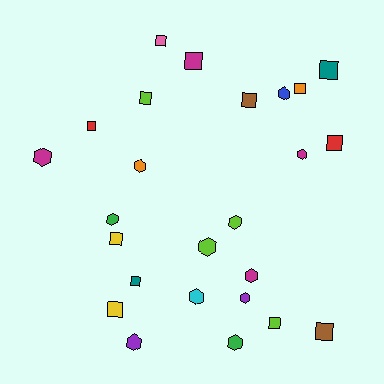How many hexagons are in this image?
There are 12 hexagons.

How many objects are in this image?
There are 25 objects.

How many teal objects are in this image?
There are 2 teal objects.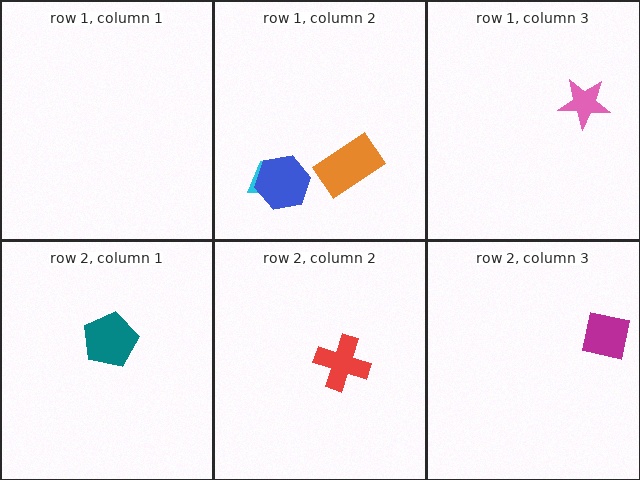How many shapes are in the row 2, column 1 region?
1.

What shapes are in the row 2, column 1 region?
The teal pentagon.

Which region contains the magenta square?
The row 2, column 3 region.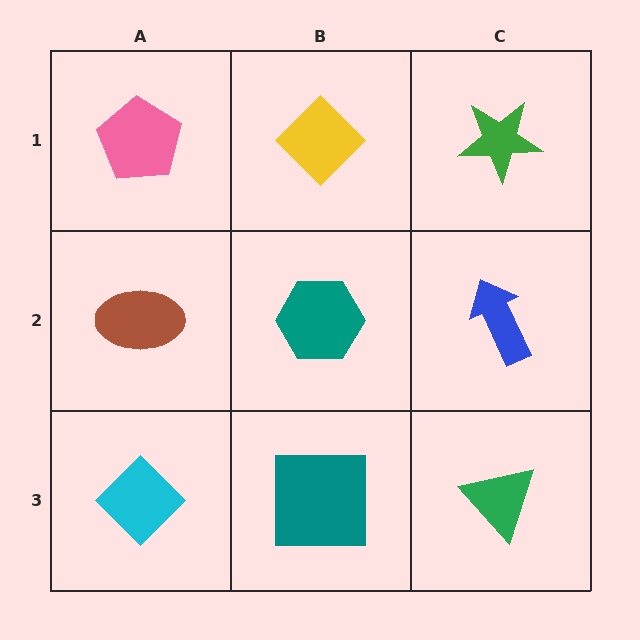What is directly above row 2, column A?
A pink pentagon.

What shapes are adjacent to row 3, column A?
A brown ellipse (row 2, column A), a teal square (row 3, column B).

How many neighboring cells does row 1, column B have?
3.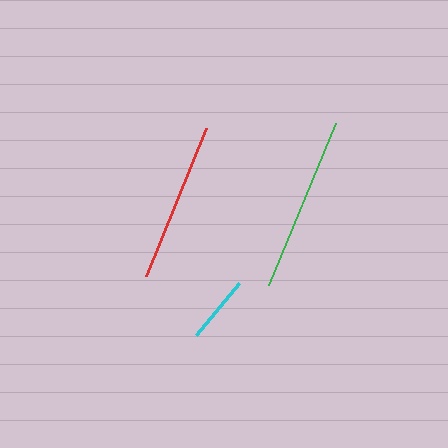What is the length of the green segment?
The green segment is approximately 175 pixels long.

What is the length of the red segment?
The red segment is approximately 160 pixels long.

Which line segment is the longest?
The green line is the longest at approximately 175 pixels.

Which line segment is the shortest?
The cyan line is the shortest at approximately 67 pixels.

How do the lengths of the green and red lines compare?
The green and red lines are approximately the same length.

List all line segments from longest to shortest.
From longest to shortest: green, red, cyan.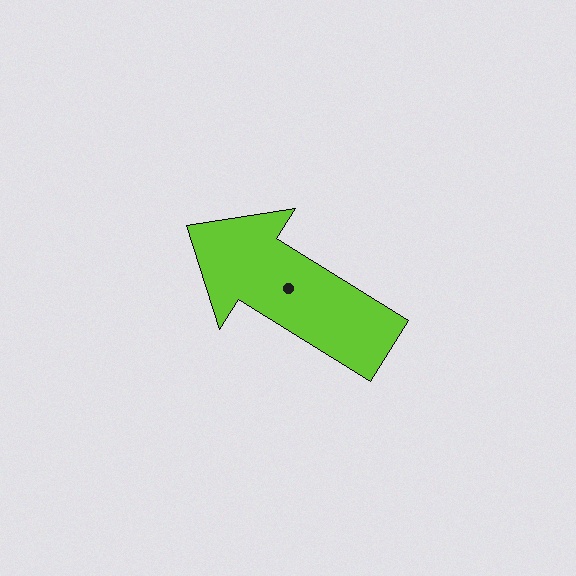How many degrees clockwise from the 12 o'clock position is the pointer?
Approximately 302 degrees.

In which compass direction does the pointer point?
Northwest.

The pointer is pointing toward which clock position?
Roughly 10 o'clock.